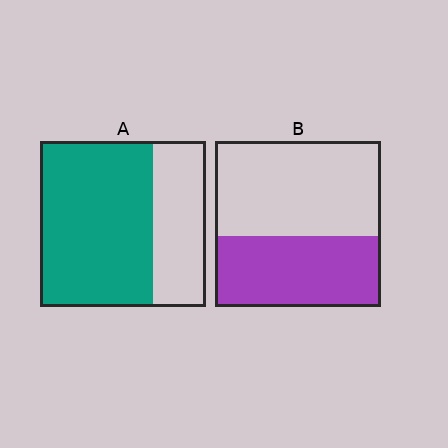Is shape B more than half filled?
No.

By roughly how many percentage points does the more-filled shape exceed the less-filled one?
By roughly 25 percentage points (A over B).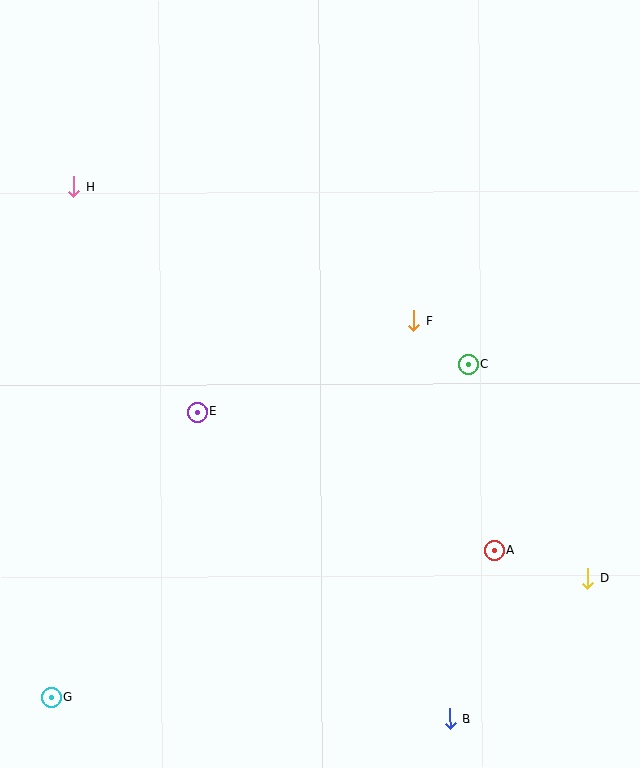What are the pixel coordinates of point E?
Point E is at (197, 412).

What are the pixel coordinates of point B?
Point B is at (450, 719).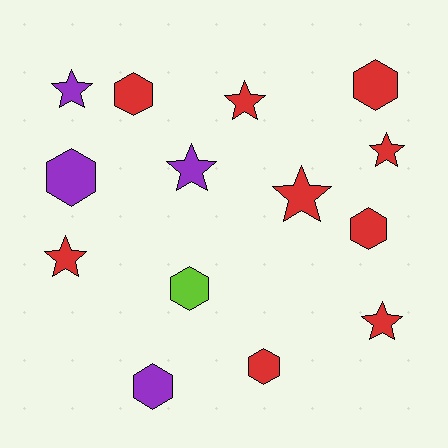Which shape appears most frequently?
Hexagon, with 7 objects.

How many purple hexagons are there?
There are 2 purple hexagons.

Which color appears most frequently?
Red, with 9 objects.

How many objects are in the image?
There are 14 objects.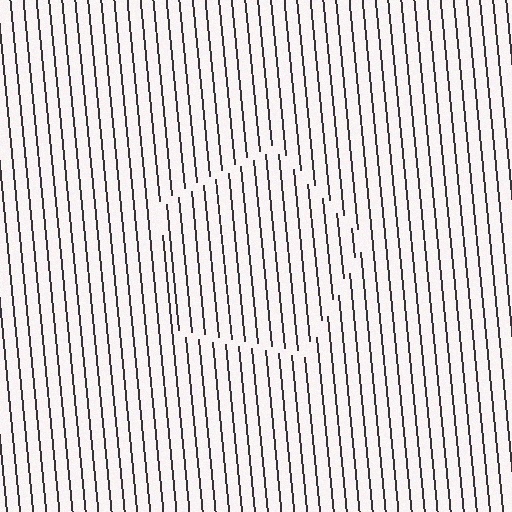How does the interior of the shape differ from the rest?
The interior of the shape contains the same grating, shifted by half a period — the contour is defined by the phase discontinuity where line-ends from the inner and outer gratings abut.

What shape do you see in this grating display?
An illusory pentagon. The interior of the shape contains the same grating, shifted by half a period — the contour is defined by the phase discontinuity where line-ends from the inner and outer gratings abut.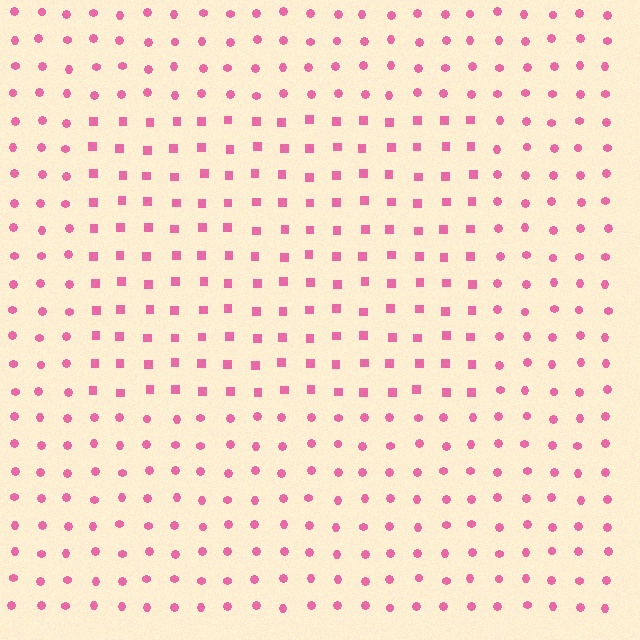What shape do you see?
I see a rectangle.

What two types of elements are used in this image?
The image uses squares inside the rectangle region and circles outside it.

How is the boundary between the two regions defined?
The boundary is defined by a change in element shape: squares inside vs. circles outside. All elements share the same color and spacing.